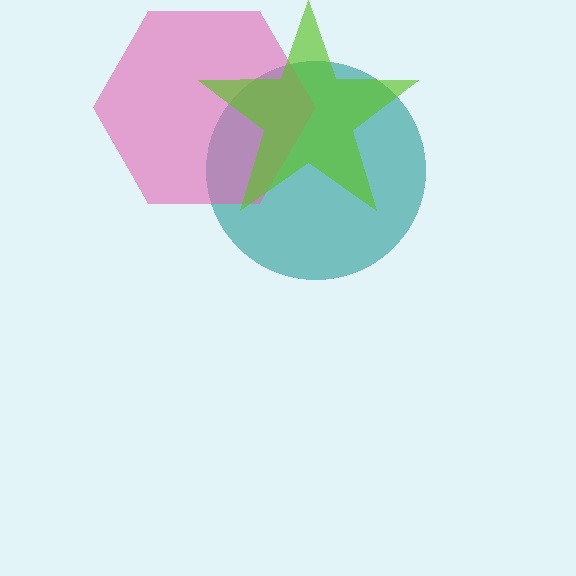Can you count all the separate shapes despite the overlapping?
Yes, there are 3 separate shapes.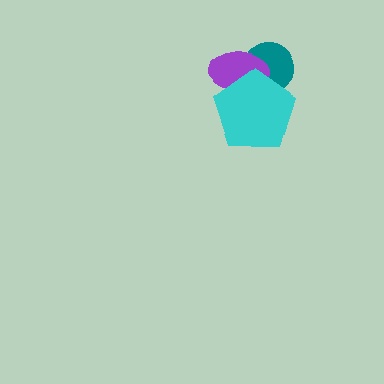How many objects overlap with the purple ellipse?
2 objects overlap with the purple ellipse.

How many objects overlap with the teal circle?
2 objects overlap with the teal circle.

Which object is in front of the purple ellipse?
The cyan pentagon is in front of the purple ellipse.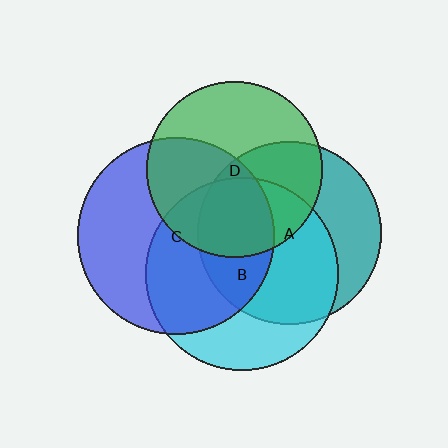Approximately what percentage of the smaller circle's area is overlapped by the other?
Approximately 60%.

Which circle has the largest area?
Circle C (blue).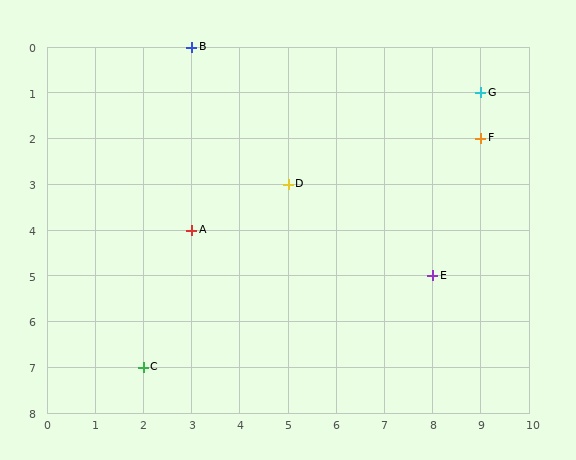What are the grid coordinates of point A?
Point A is at grid coordinates (3, 4).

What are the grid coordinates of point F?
Point F is at grid coordinates (9, 2).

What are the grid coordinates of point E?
Point E is at grid coordinates (8, 5).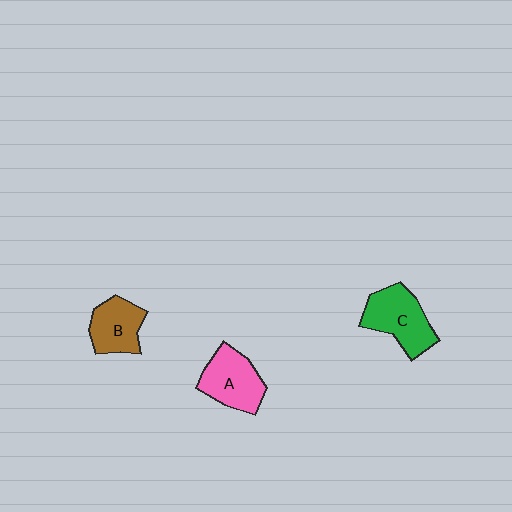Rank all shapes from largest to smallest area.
From largest to smallest: C (green), A (pink), B (brown).